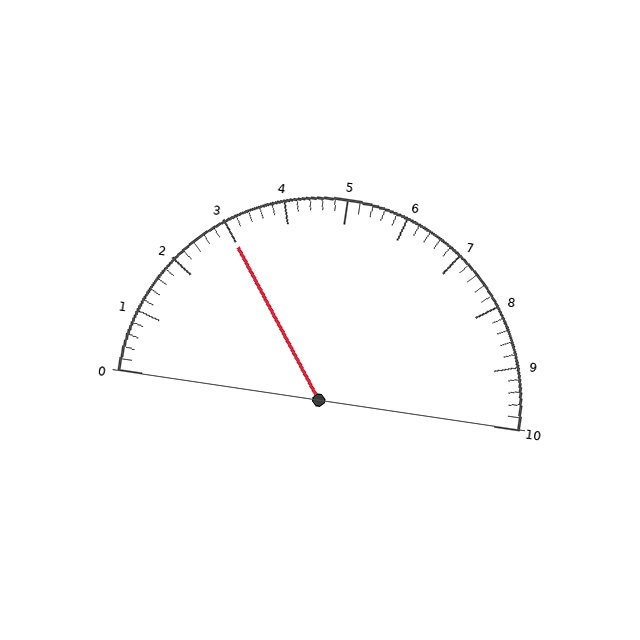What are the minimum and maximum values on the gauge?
The gauge ranges from 0 to 10.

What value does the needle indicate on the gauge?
The needle indicates approximately 3.0.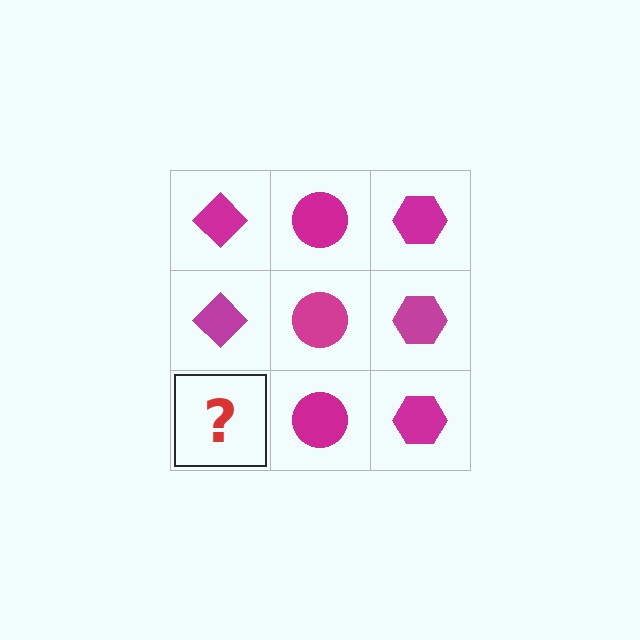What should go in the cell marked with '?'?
The missing cell should contain a magenta diamond.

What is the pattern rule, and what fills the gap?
The rule is that each column has a consistent shape. The gap should be filled with a magenta diamond.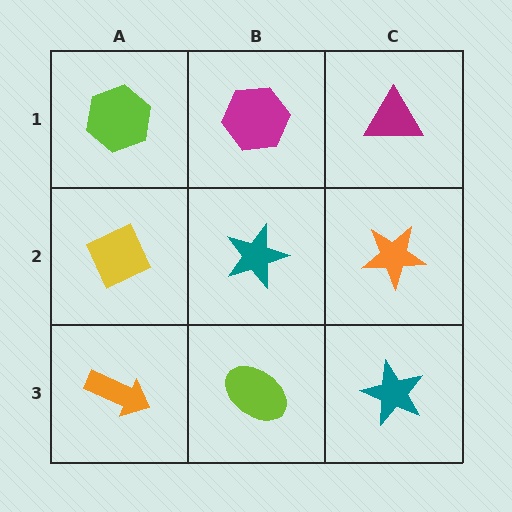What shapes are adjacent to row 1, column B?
A teal star (row 2, column B), a lime hexagon (row 1, column A), a magenta triangle (row 1, column C).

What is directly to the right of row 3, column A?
A lime ellipse.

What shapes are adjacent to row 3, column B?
A teal star (row 2, column B), an orange arrow (row 3, column A), a teal star (row 3, column C).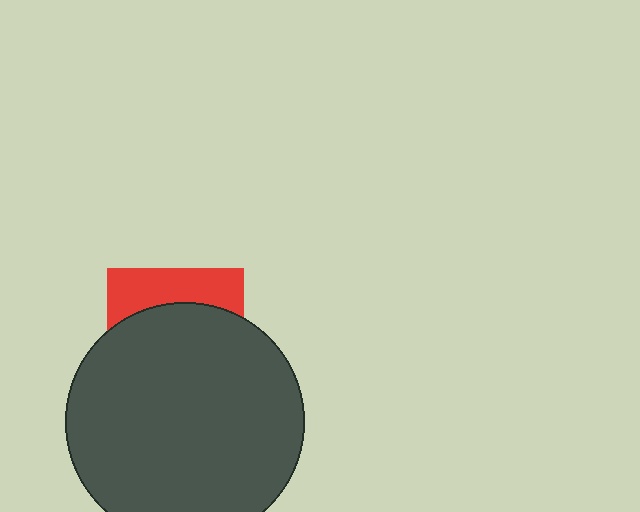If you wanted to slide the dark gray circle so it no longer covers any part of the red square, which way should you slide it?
Slide it down — that is the most direct way to separate the two shapes.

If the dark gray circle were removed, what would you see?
You would see the complete red square.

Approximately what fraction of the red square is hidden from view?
Roughly 70% of the red square is hidden behind the dark gray circle.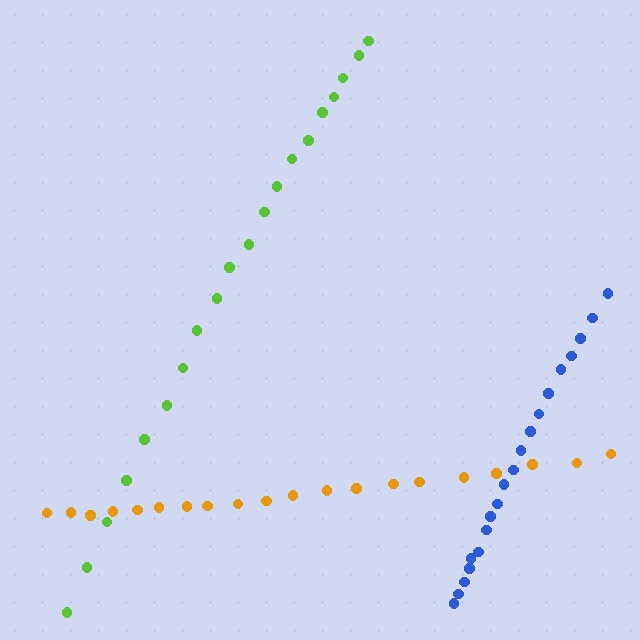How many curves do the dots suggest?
There are 3 distinct paths.